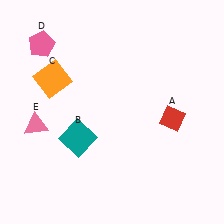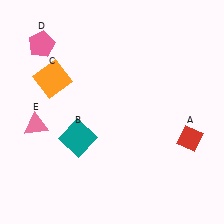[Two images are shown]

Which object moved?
The red diamond (A) moved down.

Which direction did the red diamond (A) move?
The red diamond (A) moved down.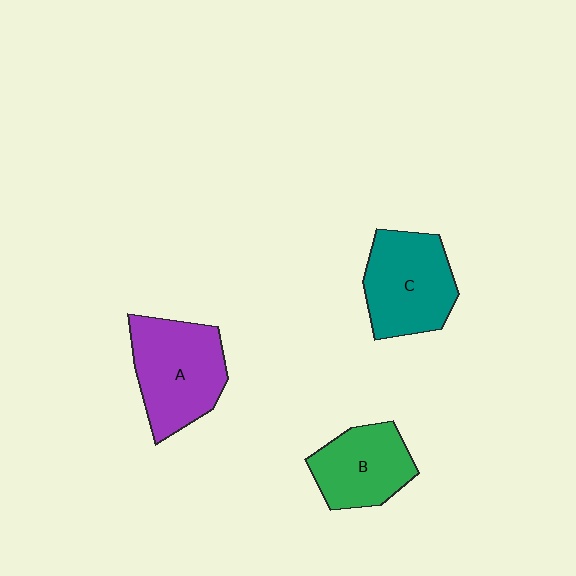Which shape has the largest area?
Shape A (purple).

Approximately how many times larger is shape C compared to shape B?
Approximately 1.2 times.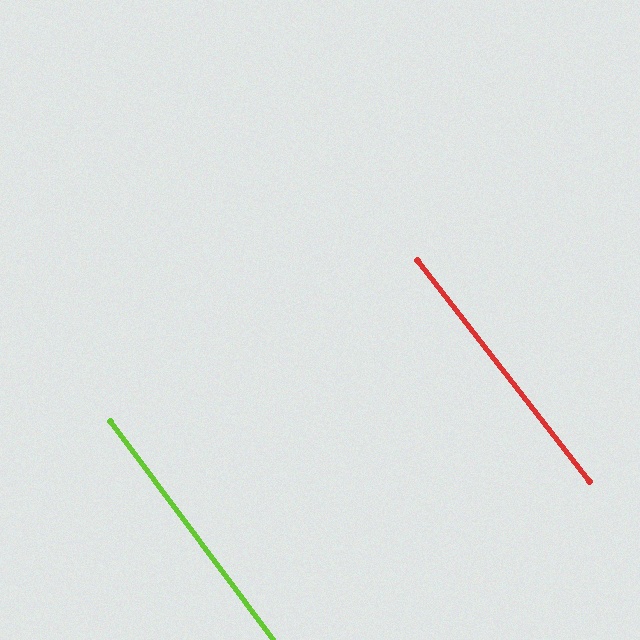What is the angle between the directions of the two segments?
Approximately 1 degree.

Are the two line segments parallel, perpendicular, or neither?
Parallel — their directions differ by only 1.1°.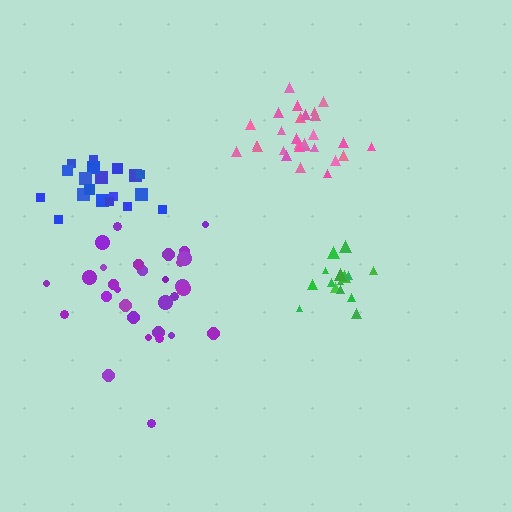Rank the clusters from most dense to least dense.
green, pink, blue, purple.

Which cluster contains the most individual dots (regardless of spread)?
Purple (31).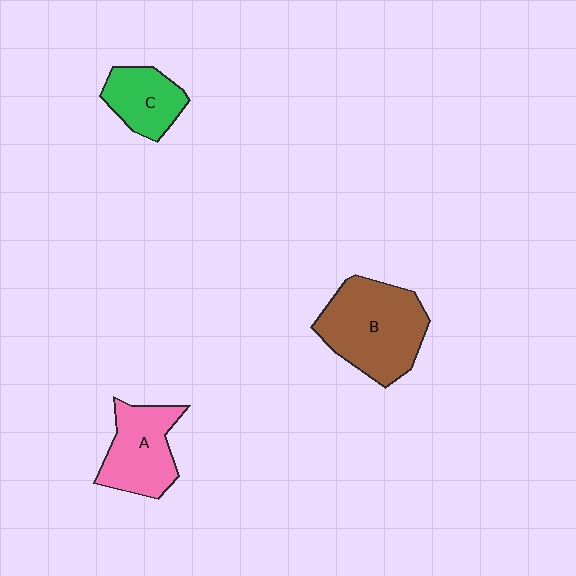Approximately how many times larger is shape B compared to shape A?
Approximately 1.4 times.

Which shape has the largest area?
Shape B (brown).